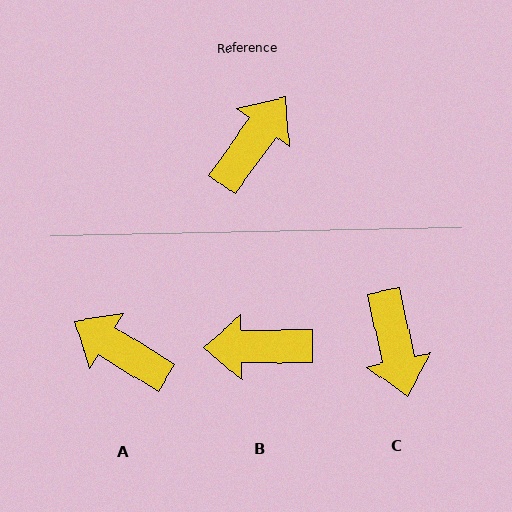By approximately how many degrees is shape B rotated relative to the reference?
Approximately 126 degrees counter-clockwise.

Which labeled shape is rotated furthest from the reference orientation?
C, about 132 degrees away.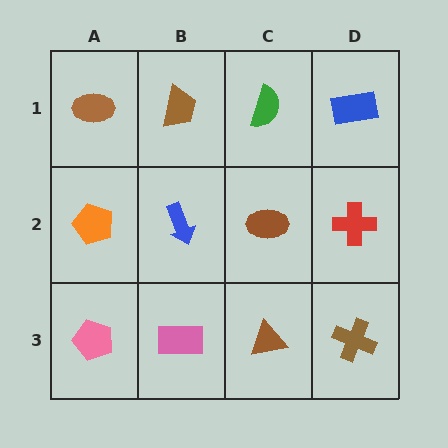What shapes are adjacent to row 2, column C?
A green semicircle (row 1, column C), a brown triangle (row 3, column C), a blue arrow (row 2, column B), a red cross (row 2, column D).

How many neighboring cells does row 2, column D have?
3.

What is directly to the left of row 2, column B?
An orange pentagon.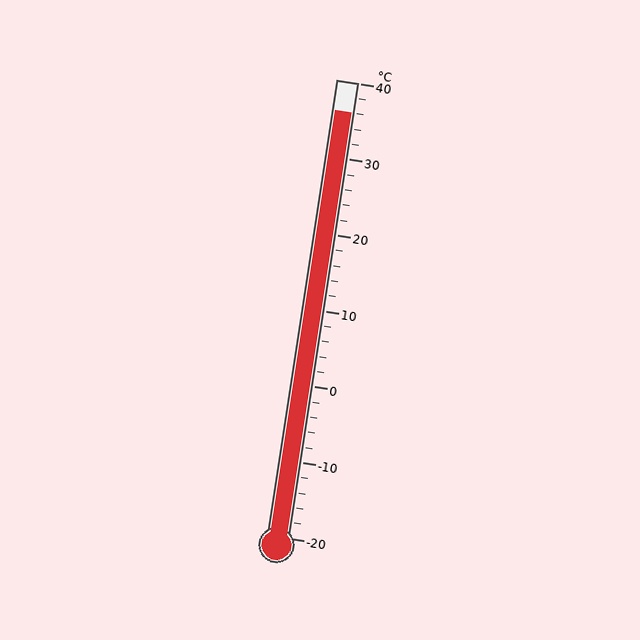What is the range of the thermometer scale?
The thermometer scale ranges from -20°C to 40°C.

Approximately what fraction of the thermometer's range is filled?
The thermometer is filled to approximately 95% of its range.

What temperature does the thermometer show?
The thermometer shows approximately 36°C.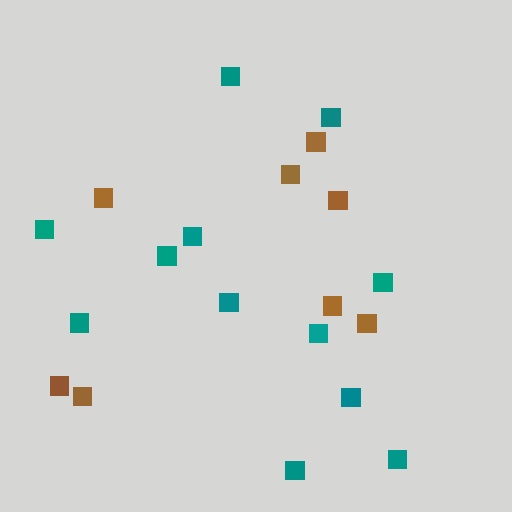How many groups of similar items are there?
There are 2 groups: one group of teal squares (12) and one group of brown squares (8).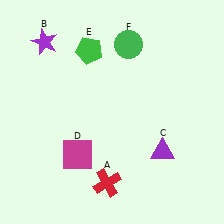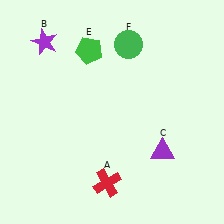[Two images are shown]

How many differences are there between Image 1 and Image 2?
There is 1 difference between the two images.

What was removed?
The magenta square (D) was removed in Image 2.